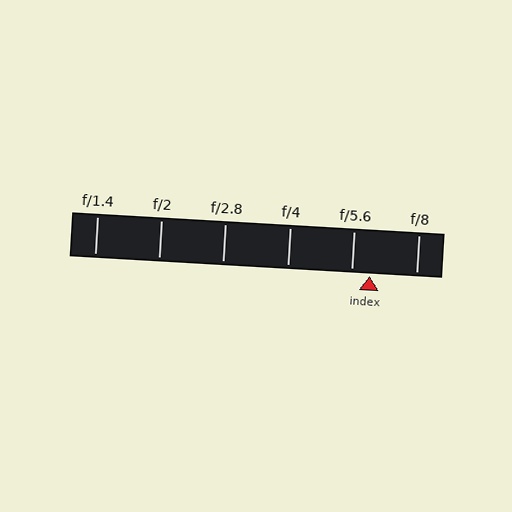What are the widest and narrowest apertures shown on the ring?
The widest aperture shown is f/1.4 and the narrowest is f/8.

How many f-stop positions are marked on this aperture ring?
There are 6 f-stop positions marked.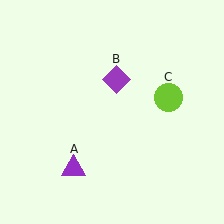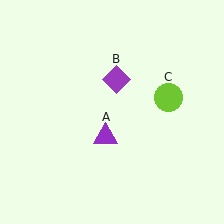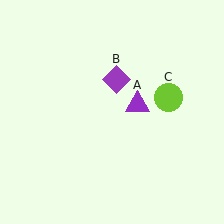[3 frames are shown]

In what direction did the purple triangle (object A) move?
The purple triangle (object A) moved up and to the right.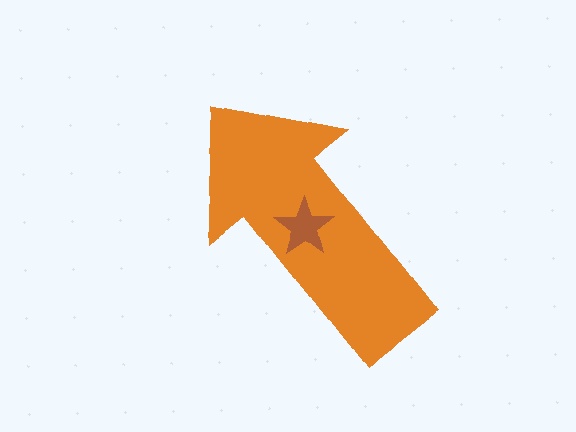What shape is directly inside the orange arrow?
The brown star.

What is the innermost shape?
The brown star.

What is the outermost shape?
The orange arrow.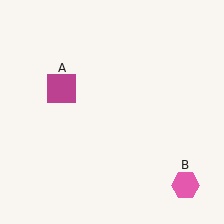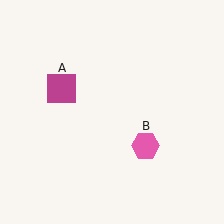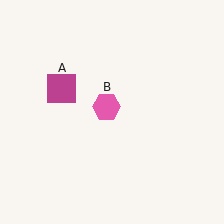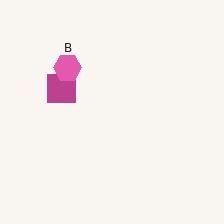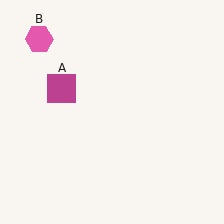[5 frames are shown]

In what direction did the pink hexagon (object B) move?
The pink hexagon (object B) moved up and to the left.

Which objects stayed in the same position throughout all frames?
Magenta square (object A) remained stationary.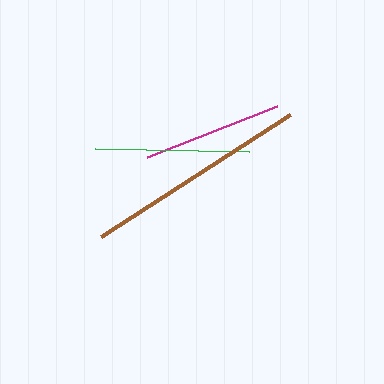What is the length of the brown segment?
The brown segment is approximately 225 pixels long.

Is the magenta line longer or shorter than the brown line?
The brown line is longer than the magenta line.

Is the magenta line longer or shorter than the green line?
The green line is longer than the magenta line.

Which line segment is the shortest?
The magenta line is the shortest at approximately 140 pixels.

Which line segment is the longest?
The brown line is the longest at approximately 225 pixels.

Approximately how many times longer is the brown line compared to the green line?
The brown line is approximately 1.5 times the length of the green line.